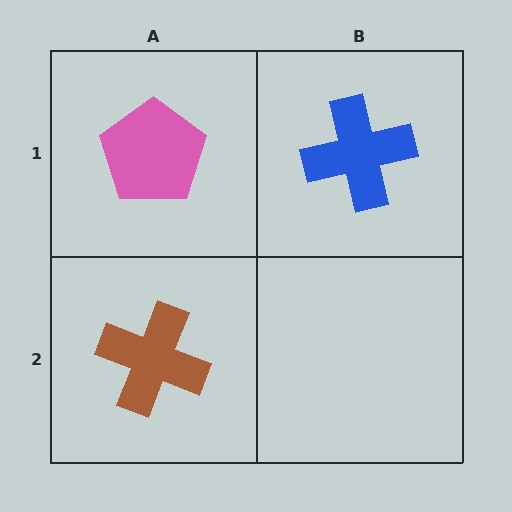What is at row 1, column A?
A pink pentagon.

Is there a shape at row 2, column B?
No, that cell is empty.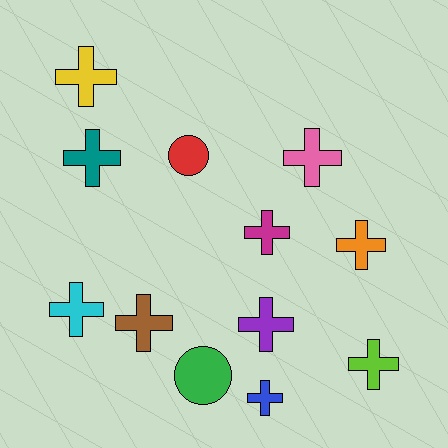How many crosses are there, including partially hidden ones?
There are 10 crosses.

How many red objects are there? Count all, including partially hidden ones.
There is 1 red object.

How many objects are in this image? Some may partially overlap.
There are 12 objects.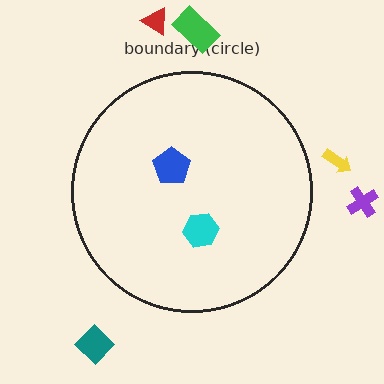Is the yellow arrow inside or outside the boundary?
Outside.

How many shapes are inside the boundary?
2 inside, 5 outside.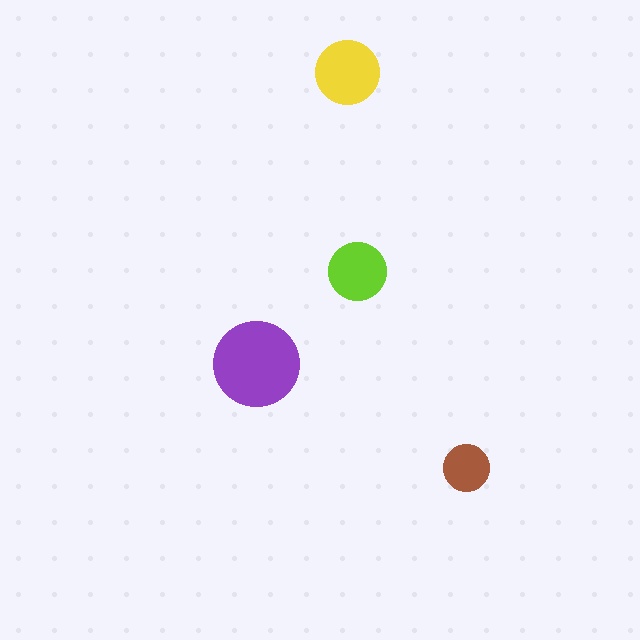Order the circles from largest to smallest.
the purple one, the yellow one, the lime one, the brown one.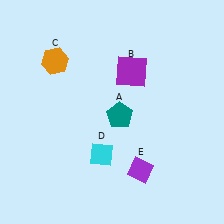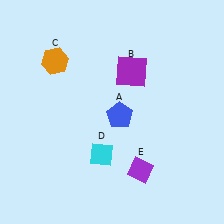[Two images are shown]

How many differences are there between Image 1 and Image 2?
There is 1 difference between the two images.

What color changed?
The pentagon (A) changed from teal in Image 1 to blue in Image 2.